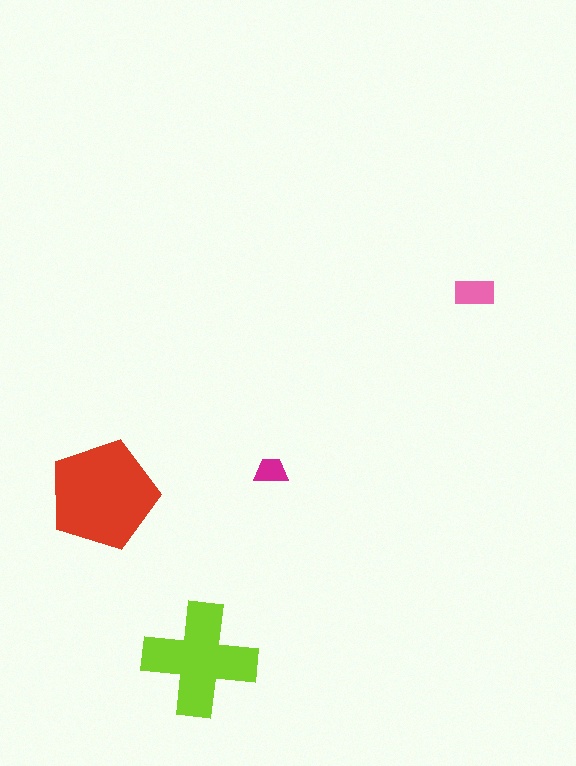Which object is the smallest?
The magenta trapezoid.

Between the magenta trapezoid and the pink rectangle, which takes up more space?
The pink rectangle.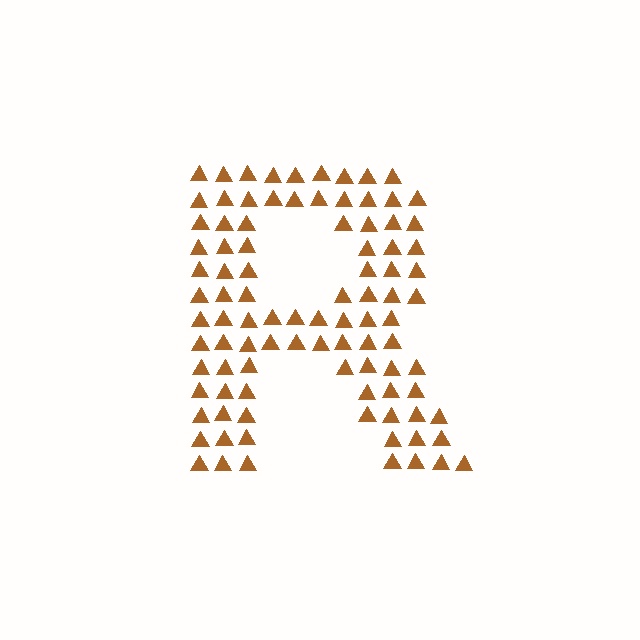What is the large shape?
The large shape is the letter R.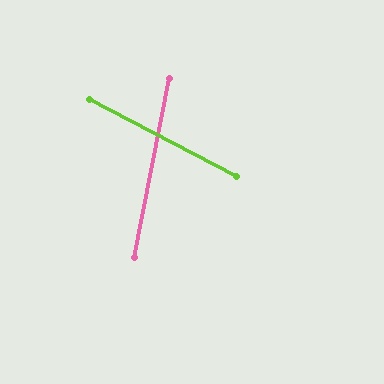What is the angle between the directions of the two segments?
Approximately 73 degrees.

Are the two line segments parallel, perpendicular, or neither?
Neither parallel nor perpendicular — they differ by about 73°.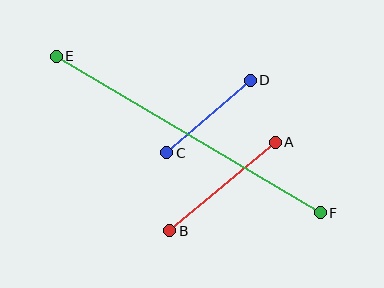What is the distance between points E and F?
The distance is approximately 307 pixels.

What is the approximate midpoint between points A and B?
The midpoint is at approximately (223, 187) pixels.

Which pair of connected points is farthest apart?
Points E and F are farthest apart.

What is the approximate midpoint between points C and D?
The midpoint is at approximately (209, 117) pixels.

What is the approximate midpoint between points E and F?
The midpoint is at approximately (188, 134) pixels.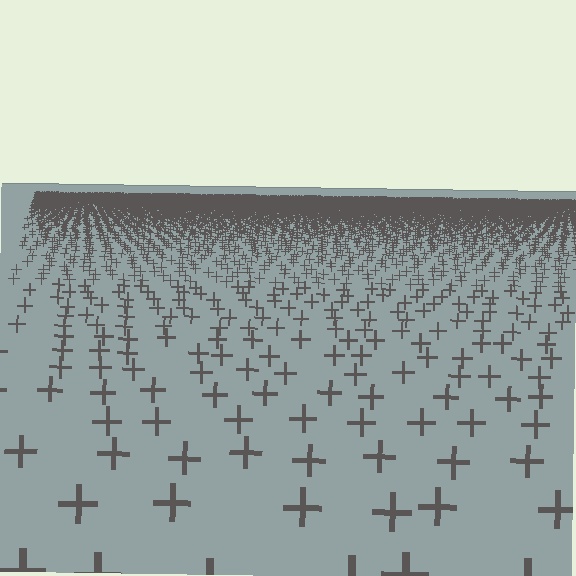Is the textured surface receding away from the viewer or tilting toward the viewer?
The surface is receding away from the viewer. Texture elements get smaller and denser toward the top.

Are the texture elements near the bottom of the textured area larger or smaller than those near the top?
Larger. Near the bottom, elements are closer to the viewer and appear at a bigger on-screen size.